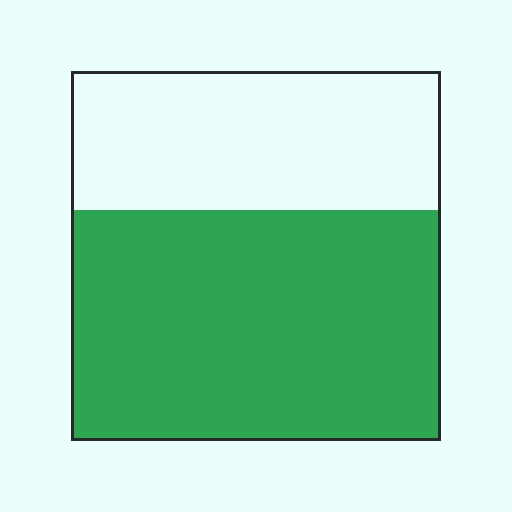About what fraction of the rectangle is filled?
About five eighths (5/8).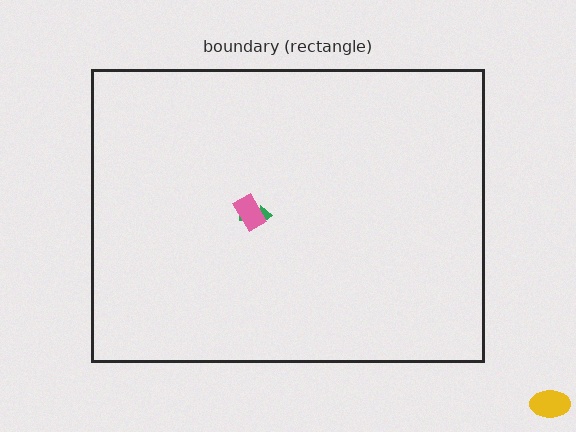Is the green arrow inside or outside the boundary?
Inside.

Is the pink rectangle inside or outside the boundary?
Inside.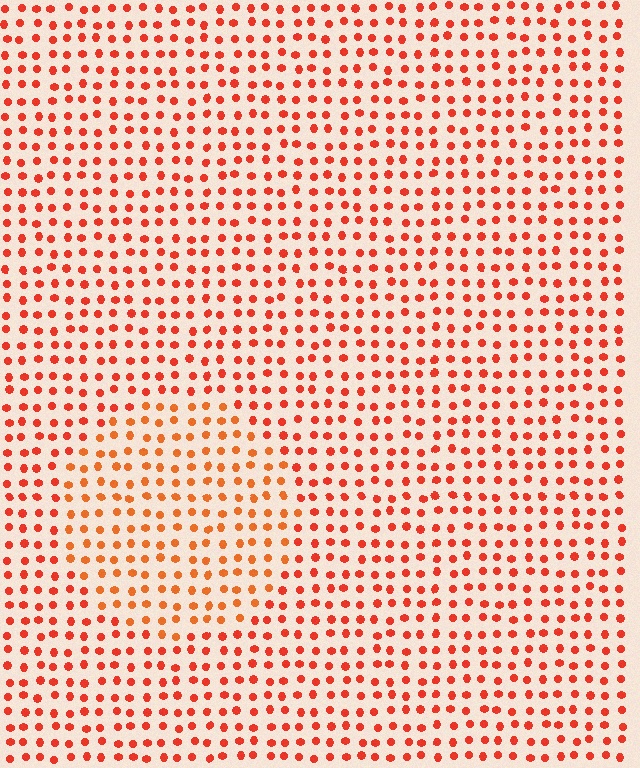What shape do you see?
I see a circle.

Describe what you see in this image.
The image is filled with small red elements in a uniform arrangement. A circle-shaped region is visible where the elements are tinted to a slightly different hue, forming a subtle color boundary.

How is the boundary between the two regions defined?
The boundary is defined purely by a slight shift in hue (about 18 degrees). Spacing, size, and orientation are identical on both sides.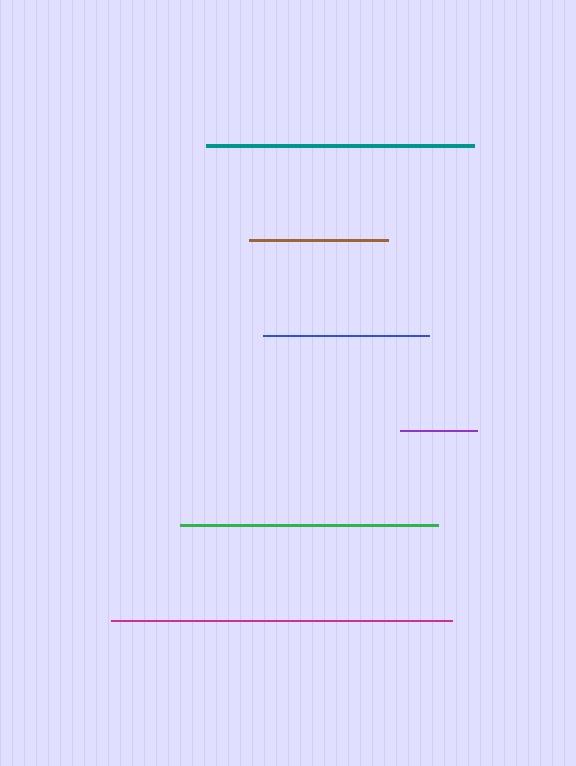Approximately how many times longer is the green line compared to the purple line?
The green line is approximately 3.3 times the length of the purple line.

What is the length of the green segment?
The green segment is approximately 258 pixels long.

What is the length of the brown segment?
The brown segment is approximately 139 pixels long.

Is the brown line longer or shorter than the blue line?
The blue line is longer than the brown line.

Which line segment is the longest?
The magenta line is the longest at approximately 341 pixels.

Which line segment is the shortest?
The purple line is the shortest at approximately 78 pixels.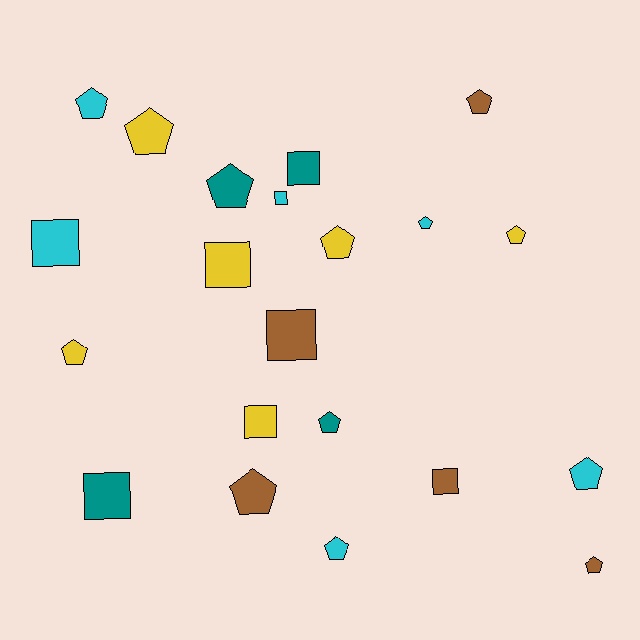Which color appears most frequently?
Yellow, with 6 objects.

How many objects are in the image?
There are 21 objects.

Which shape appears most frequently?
Pentagon, with 13 objects.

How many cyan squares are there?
There are 2 cyan squares.